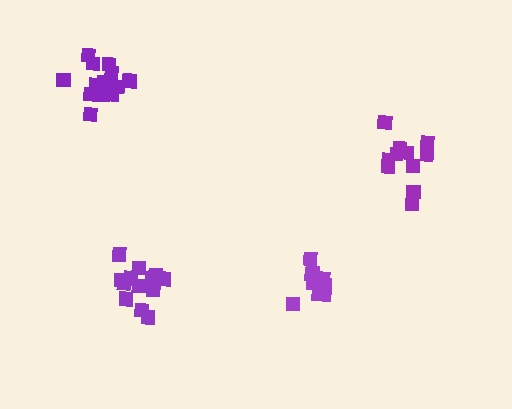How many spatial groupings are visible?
There are 4 spatial groupings.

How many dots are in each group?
Group 1: 13 dots, Group 2: 11 dots, Group 3: 15 dots, Group 4: 11 dots (50 total).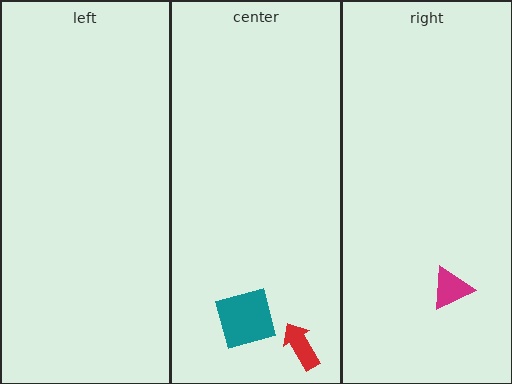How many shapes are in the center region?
2.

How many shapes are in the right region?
1.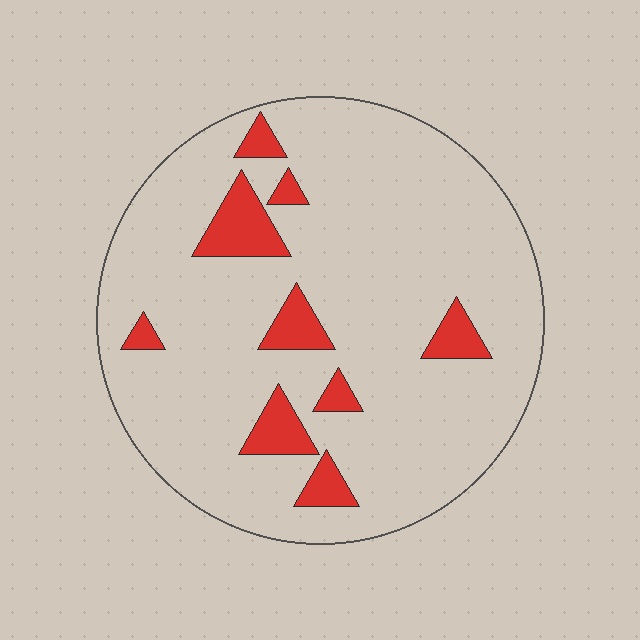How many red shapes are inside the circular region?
9.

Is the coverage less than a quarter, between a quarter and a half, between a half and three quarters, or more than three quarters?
Less than a quarter.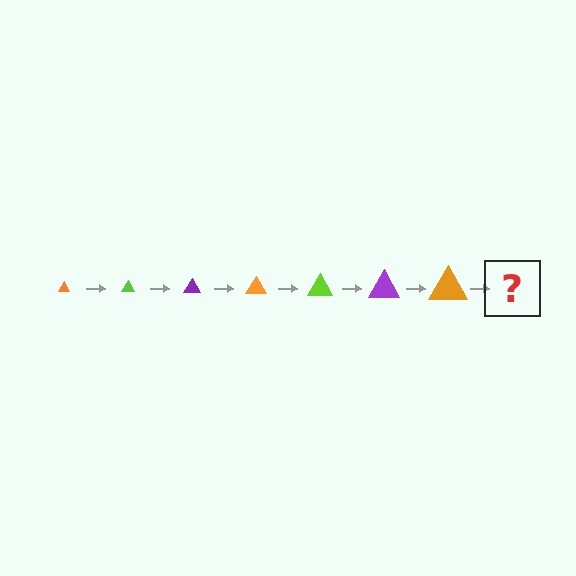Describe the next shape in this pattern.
It should be a lime triangle, larger than the previous one.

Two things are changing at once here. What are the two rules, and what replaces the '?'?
The two rules are that the triangle grows larger each step and the color cycles through orange, lime, and purple. The '?' should be a lime triangle, larger than the previous one.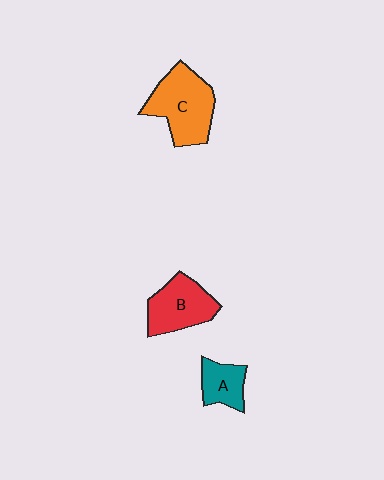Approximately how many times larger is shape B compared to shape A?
Approximately 1.6 times.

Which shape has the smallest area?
Shape A (teal).